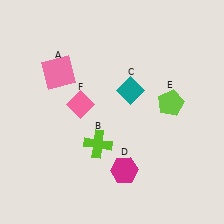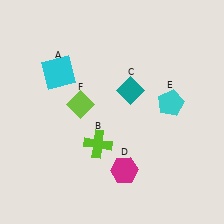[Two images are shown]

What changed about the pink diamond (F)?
In Image 1, F is pink. In Image 2, it changed to lime.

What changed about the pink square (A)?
In Image 1, A is pink. In Image 2, it changed to cyan.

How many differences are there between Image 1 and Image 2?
There are 3 differences between the two images.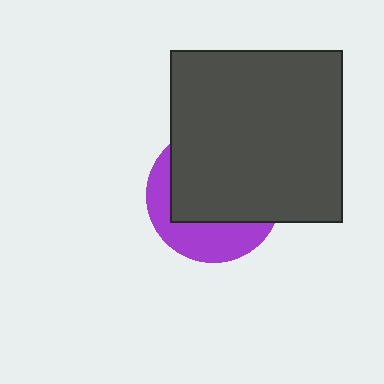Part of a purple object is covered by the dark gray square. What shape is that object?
It is a circle.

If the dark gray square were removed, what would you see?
You would see the complete purple circle.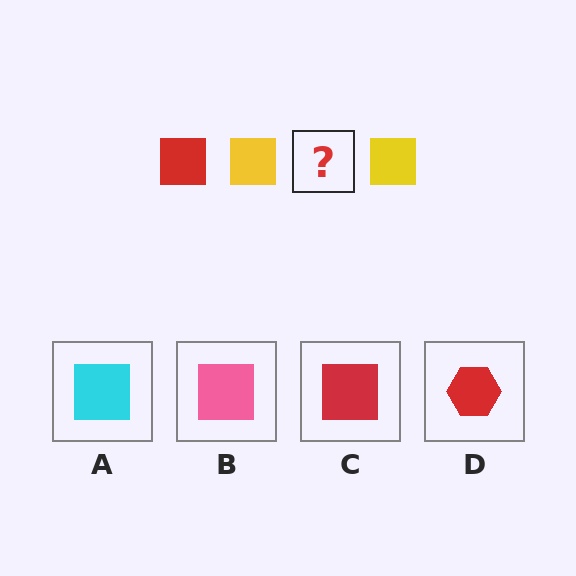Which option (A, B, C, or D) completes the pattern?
C.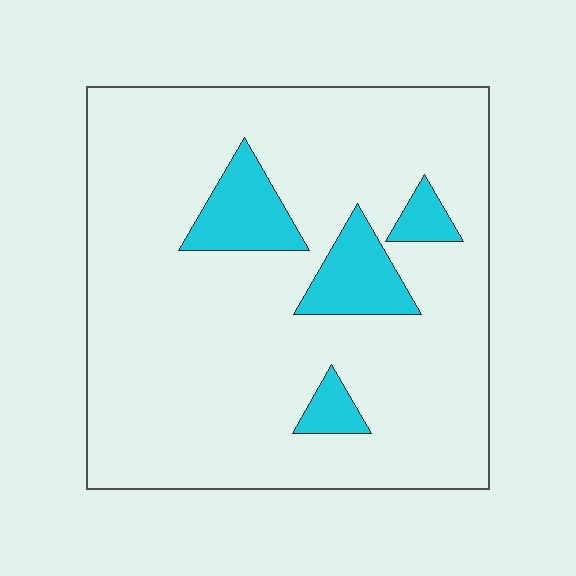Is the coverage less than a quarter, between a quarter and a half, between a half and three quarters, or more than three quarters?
Less than a quarter.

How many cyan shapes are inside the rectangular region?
4.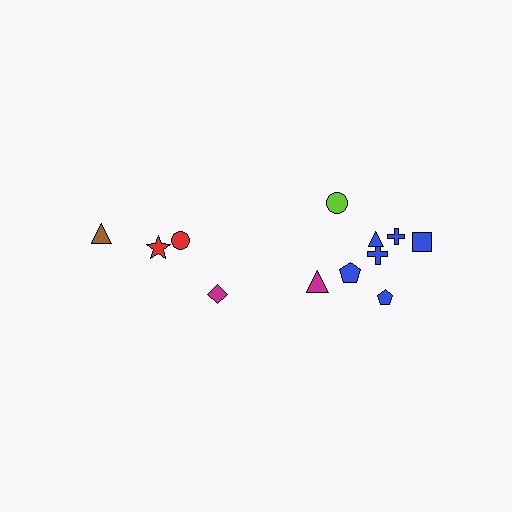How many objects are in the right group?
There are 8 objects.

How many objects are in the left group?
There are 4 objects.